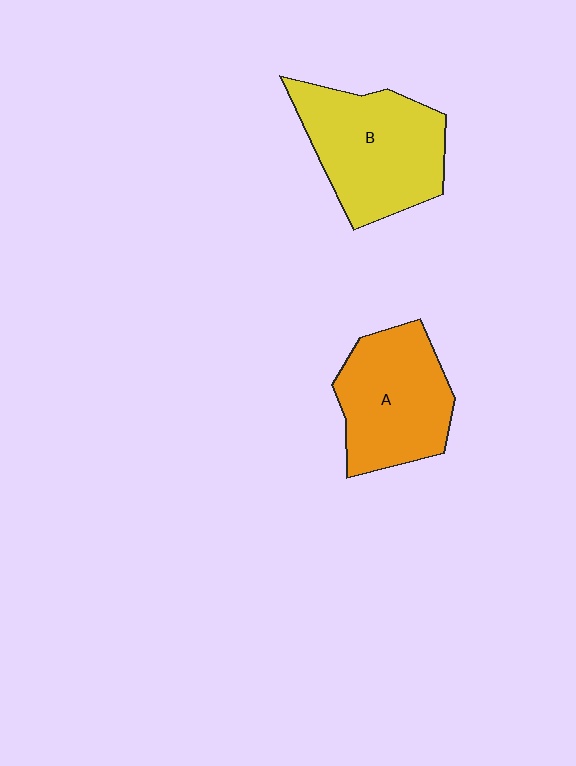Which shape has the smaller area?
Shape A (orange).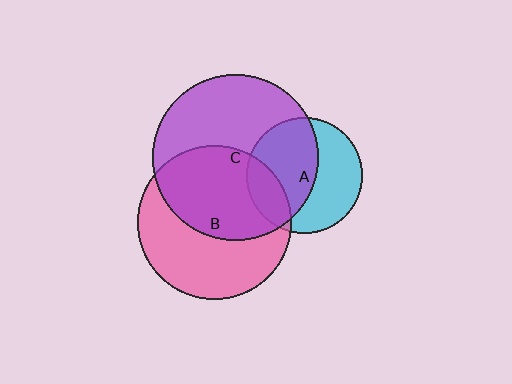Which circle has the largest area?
Circle C (purple).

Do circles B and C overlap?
Yes.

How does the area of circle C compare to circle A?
Approximately 2.0 times.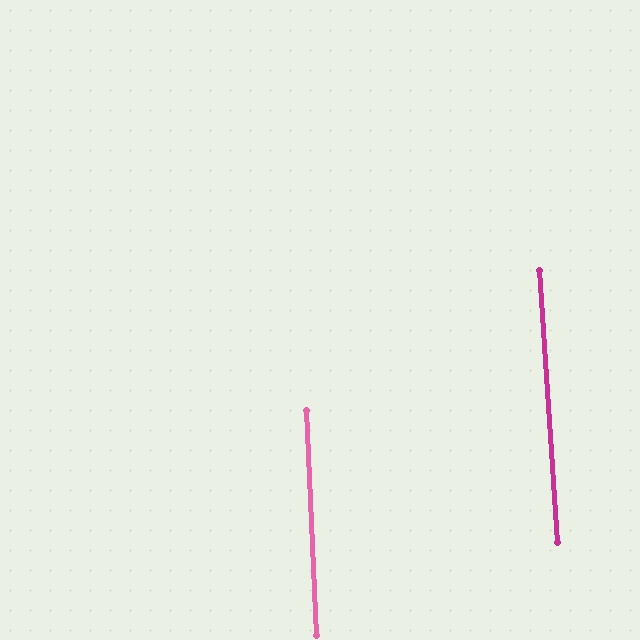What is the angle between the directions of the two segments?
Approximately 1 degree.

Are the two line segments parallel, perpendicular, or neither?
Parallel — their directions differ by only 1.3°.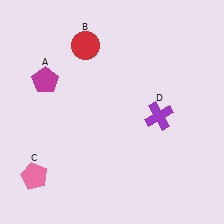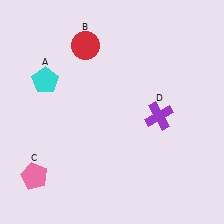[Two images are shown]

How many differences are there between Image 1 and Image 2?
There is 1 difference between the two images.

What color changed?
The pentagon (A) changed from magenta in Image 1 to cyan in Image 2.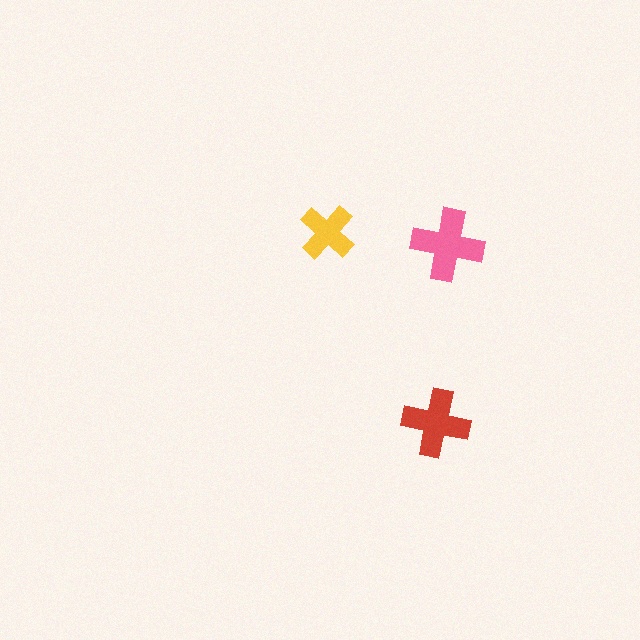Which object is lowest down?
The red cross is bottommost.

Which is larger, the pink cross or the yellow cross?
The pink one.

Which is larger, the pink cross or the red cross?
The pink one.